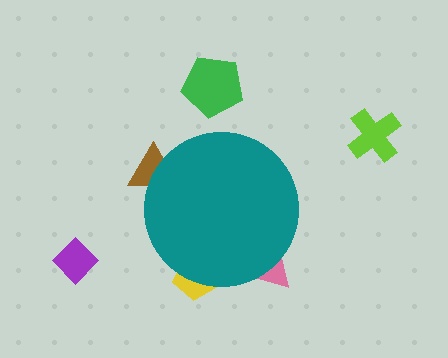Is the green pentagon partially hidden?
No, the green pentagon is fully visible.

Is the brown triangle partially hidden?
Yes, the brown triangle is partially hidden behind the teal circle.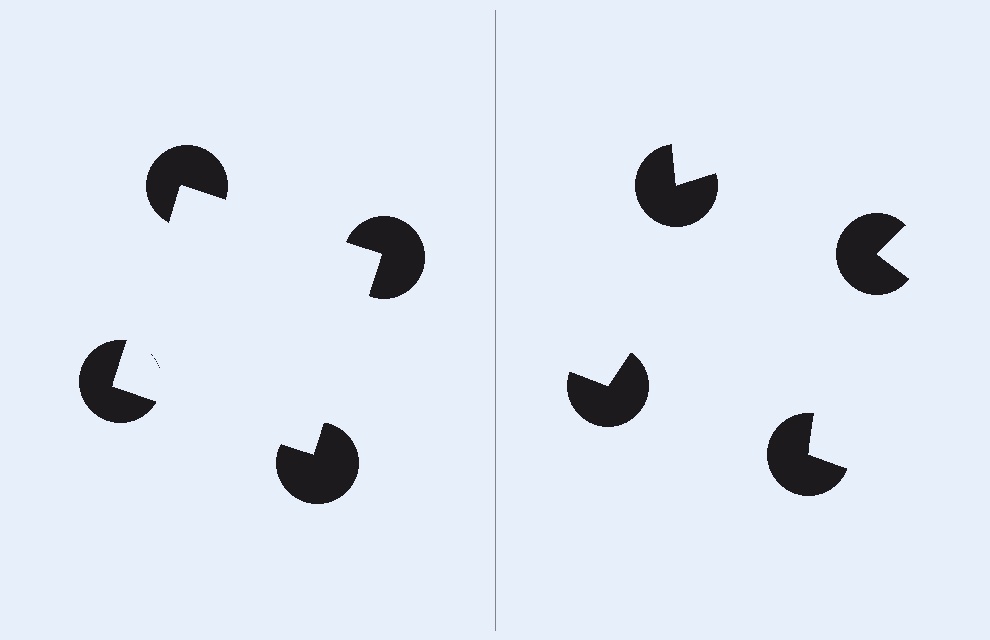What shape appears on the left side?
An illusory square.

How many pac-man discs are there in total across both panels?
8 — 4 on each side.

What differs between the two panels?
The pac-man discs are positioned identically on both sides; only the wedge orientations differ. On the left they align to a square; on the right they are misaligned.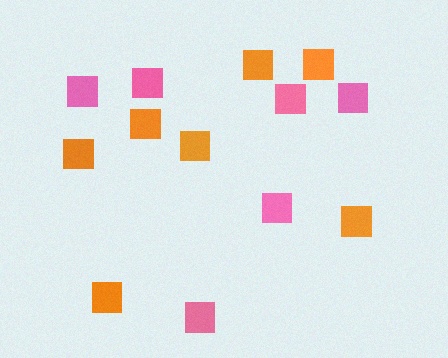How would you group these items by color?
There are 2 groups: one group of pink squares (6) and one group of orange squares (7).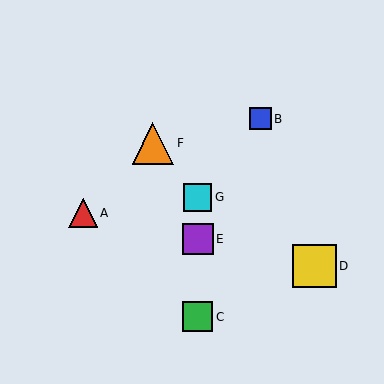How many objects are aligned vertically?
3 objects (C, E, G) are aligned vertically.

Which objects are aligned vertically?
Objects C, E, G are aligned vertically.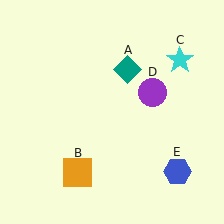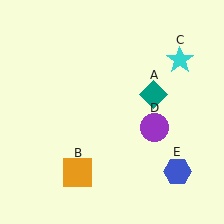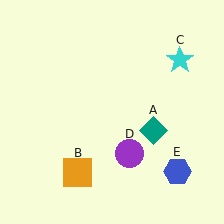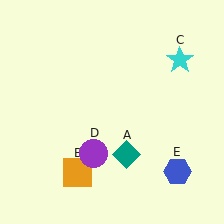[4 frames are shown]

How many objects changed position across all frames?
2 objects changed position: teal diamond (object A), purple circle (object D).